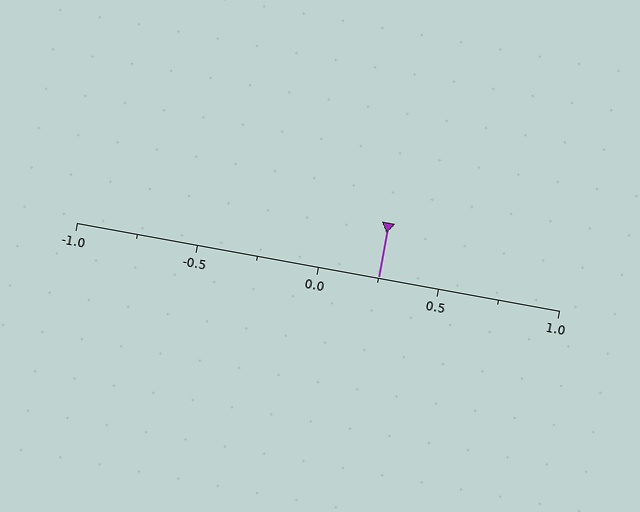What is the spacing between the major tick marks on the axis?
The major ticks are spaced 0.5 apart.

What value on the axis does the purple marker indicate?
The marker indicates approximately 0.25.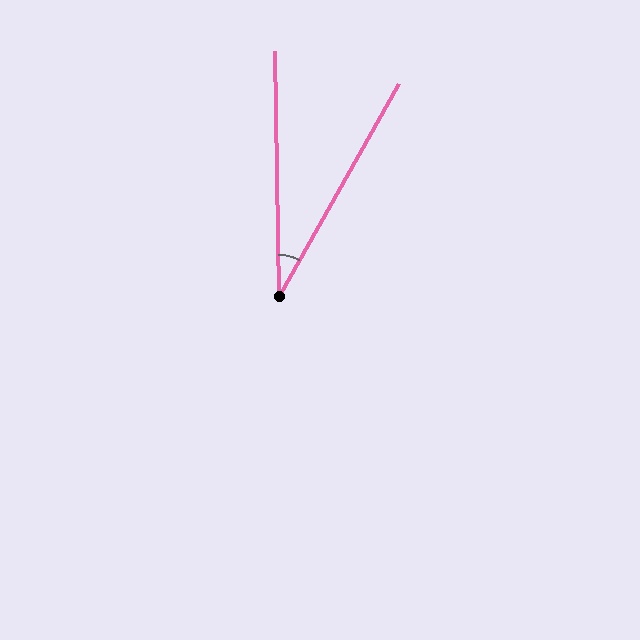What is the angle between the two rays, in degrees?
Approximately 31 degrees.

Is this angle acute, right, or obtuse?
It is acute.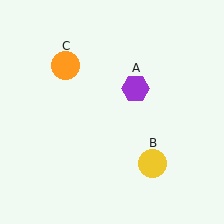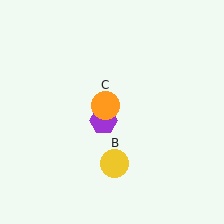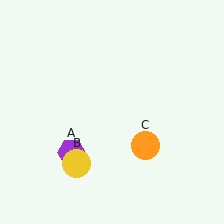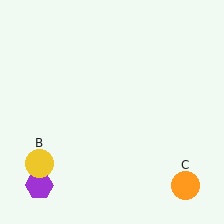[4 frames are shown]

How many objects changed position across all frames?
3 objects changed position: purple hexagon (object A), yellow circle (object B), orange circle (object C).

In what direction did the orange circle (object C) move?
The orange circle (object C) moved down and to the right.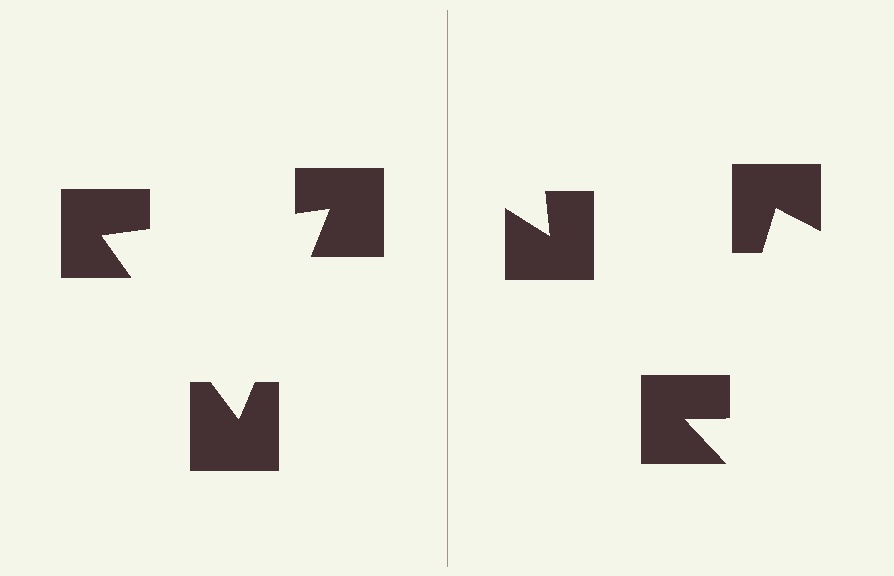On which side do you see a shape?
An illusory triangle appears on the left side. On the right side the wedge cuts are rotated, so no coherent shape forms.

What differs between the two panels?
The notched squares are positioned identically on both sides; only the wedge orientations differ. On the left they align to a triangle; on the right they are misaligned.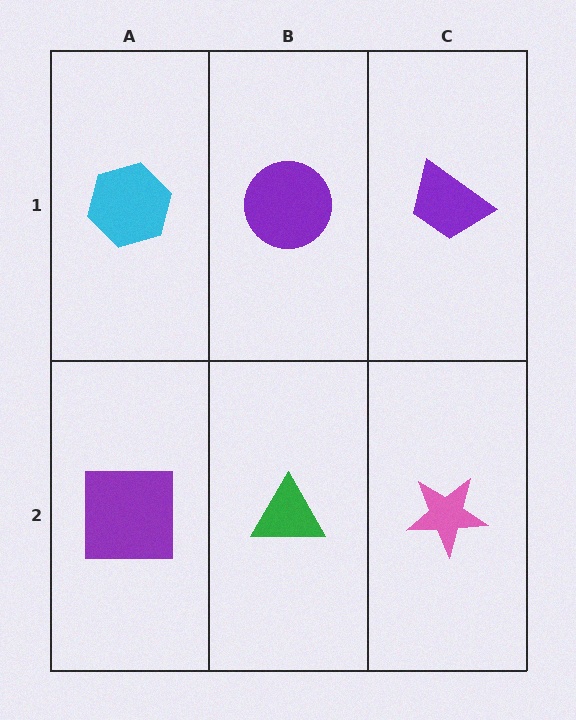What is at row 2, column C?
A pink star.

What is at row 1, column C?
A purple trapezoid.